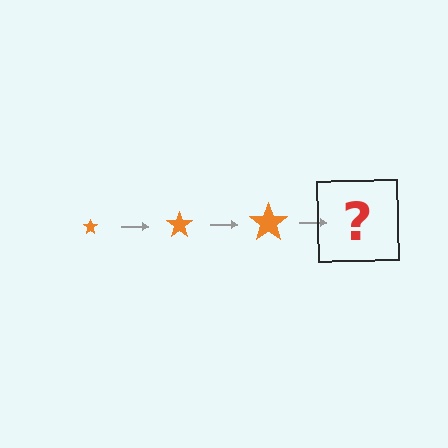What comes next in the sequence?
The next element should be an orange star, larger than the previous one.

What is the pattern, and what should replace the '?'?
The pattern is that the star gets progressively larger each step. The '?' should be an orange star, larger than the previous one.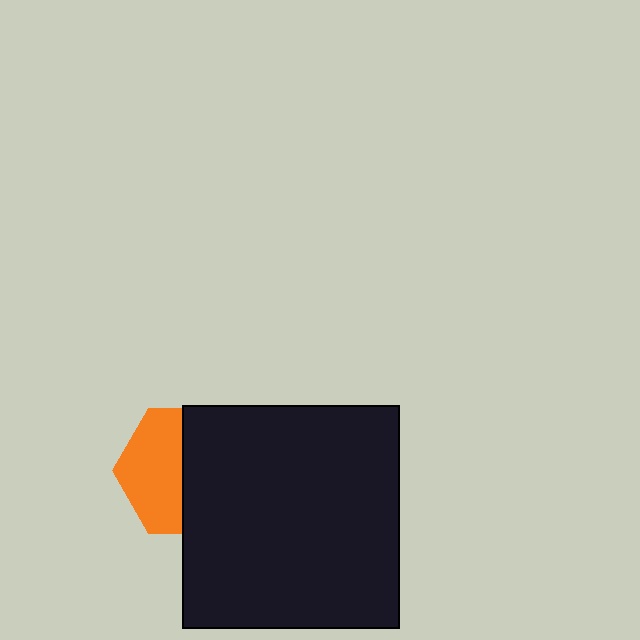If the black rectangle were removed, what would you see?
You would see the complete orange hexagon.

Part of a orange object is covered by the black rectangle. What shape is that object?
It is a hexagon.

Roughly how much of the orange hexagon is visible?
About half of it is visible (roughly 47%).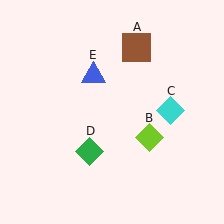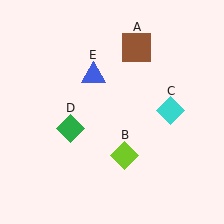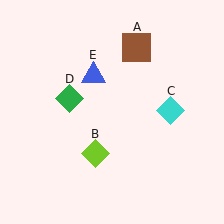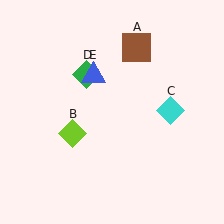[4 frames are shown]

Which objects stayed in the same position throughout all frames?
Brown square (object A) and cyan diamond (object C) and blue triangle (object E) remained stationary.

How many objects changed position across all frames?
2 objects changed position: lime diamond (object B), green diamond (object D).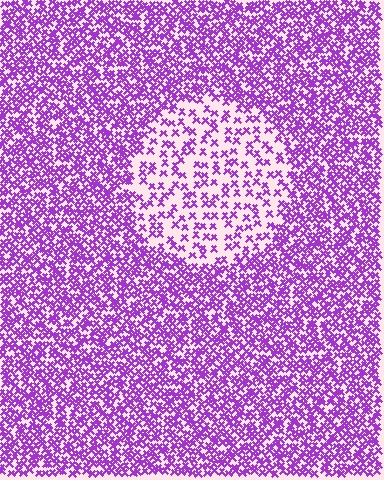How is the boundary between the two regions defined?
The boundary is defined by a change in element density (approximately 2.4x ratio). All elements are the same color, size, and shape.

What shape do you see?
I see a circle.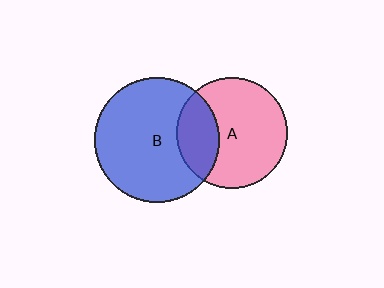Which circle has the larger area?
Circle B (blue).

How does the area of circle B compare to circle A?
Approximately 1.3 times.